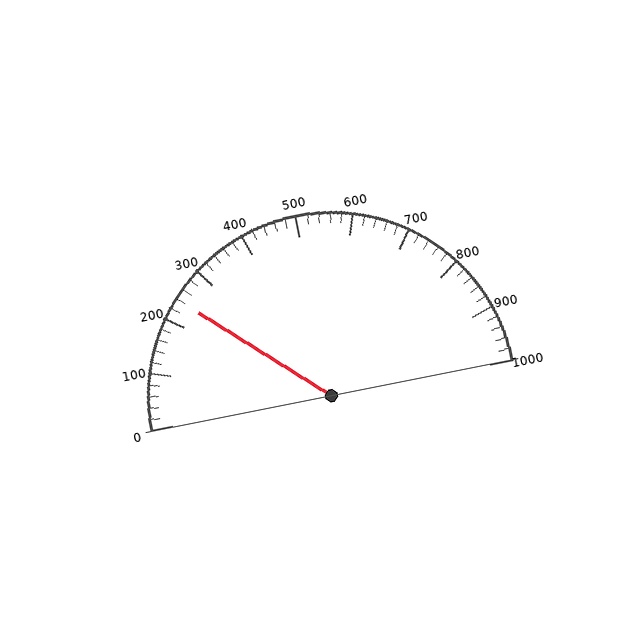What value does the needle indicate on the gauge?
The needle indicates approximately 240.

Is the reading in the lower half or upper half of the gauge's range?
The reading is in the lower half of the range (0 to 1000).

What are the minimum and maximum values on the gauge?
The gauge ranges from 0 to 1000.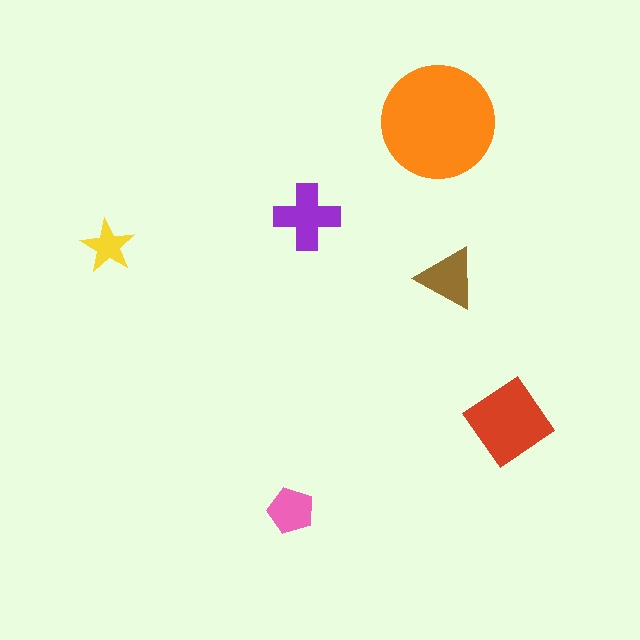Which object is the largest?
The orange circle.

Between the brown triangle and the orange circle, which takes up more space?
The orange circle.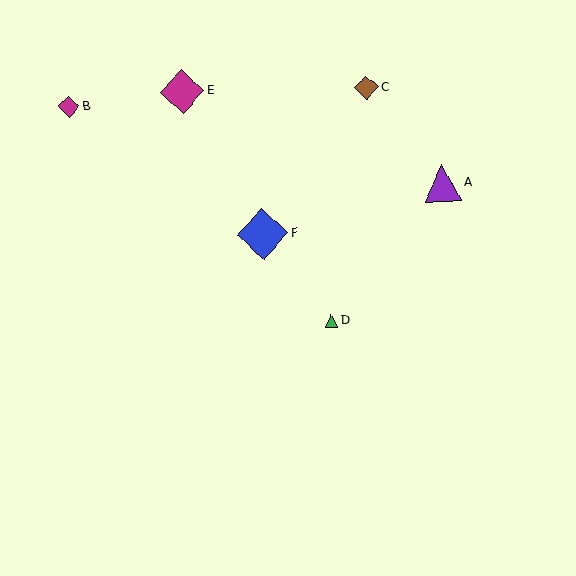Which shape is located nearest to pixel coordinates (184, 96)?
The magenta diamond (labeled E) at (182, 92) is nearest to that location.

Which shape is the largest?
The blue diamond (labeled F) is the largest.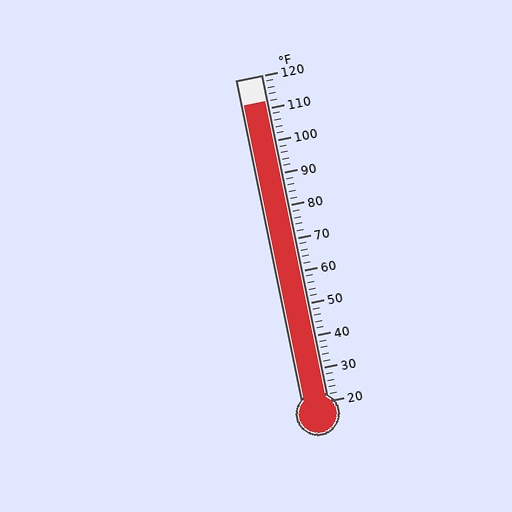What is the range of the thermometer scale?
The thermometer scale ranges from 20°F to 120°F.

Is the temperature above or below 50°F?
The temperature is above 50°F.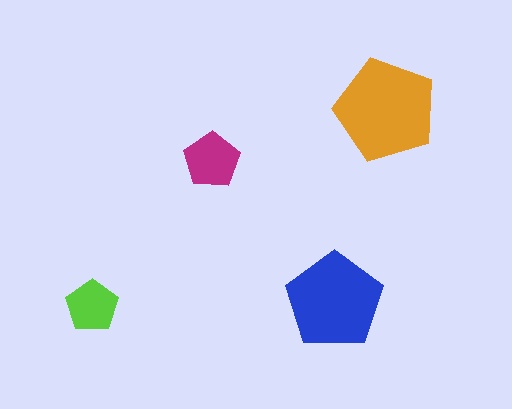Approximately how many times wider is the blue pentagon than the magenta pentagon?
About 1.5 times wider.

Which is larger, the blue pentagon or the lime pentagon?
The blue one.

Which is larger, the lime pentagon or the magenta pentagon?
The magenta one.